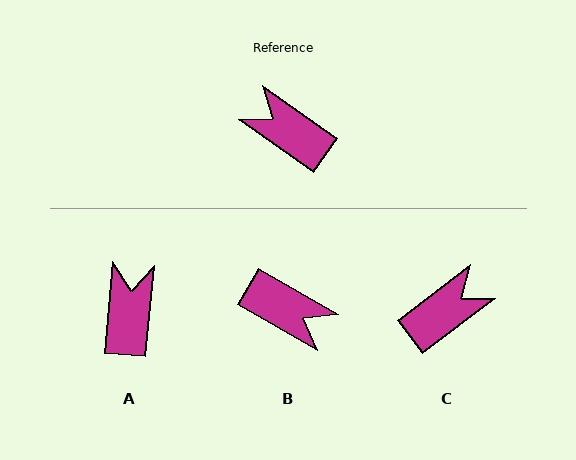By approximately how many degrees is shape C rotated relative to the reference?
Approximately 108 degrees clockwise.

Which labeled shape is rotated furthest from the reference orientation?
B, about 175 degrees away.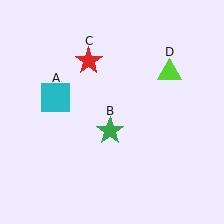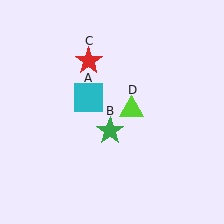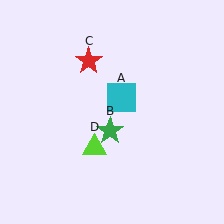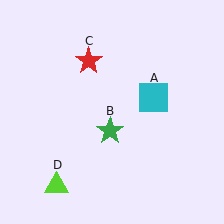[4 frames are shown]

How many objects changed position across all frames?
2 objects changed position: cyan square (object A), lime triangle (object D).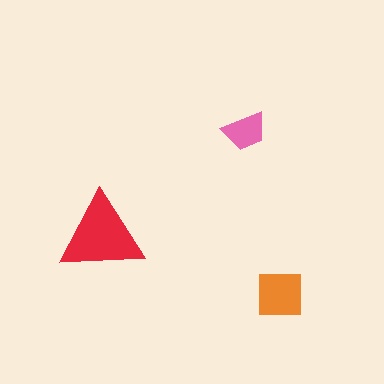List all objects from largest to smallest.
The red triangle, the orange square, the pink trapezoid.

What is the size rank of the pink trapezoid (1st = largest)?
3rd.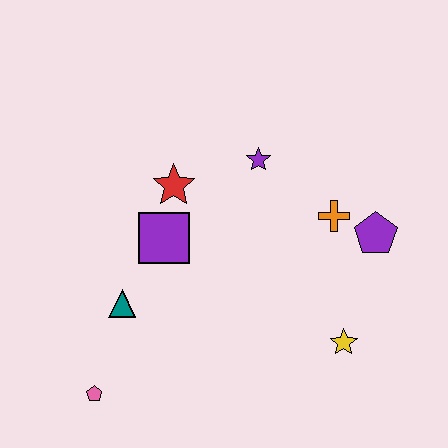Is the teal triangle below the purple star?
Yes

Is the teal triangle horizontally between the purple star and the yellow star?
No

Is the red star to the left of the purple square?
No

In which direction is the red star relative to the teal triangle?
The red star is above the teal triangle.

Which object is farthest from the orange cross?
The pink pentagon is farthest from the orange cross.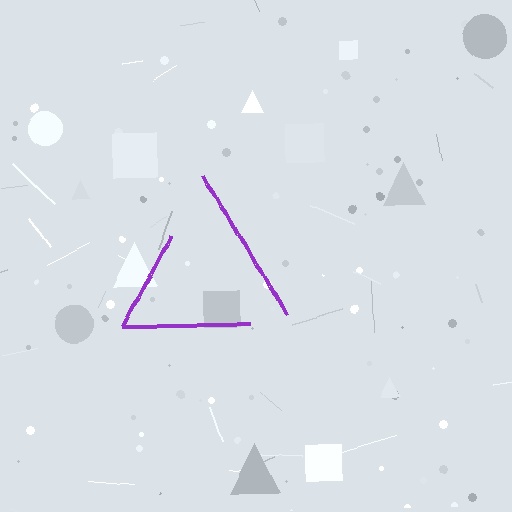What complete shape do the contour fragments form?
The contour fragments form a triangle.